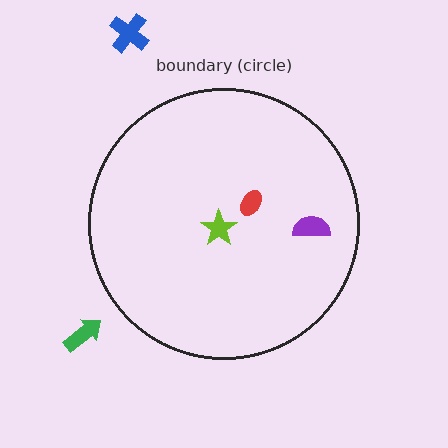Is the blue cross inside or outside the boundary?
Outside.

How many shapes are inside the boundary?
3 inside, 2 outside.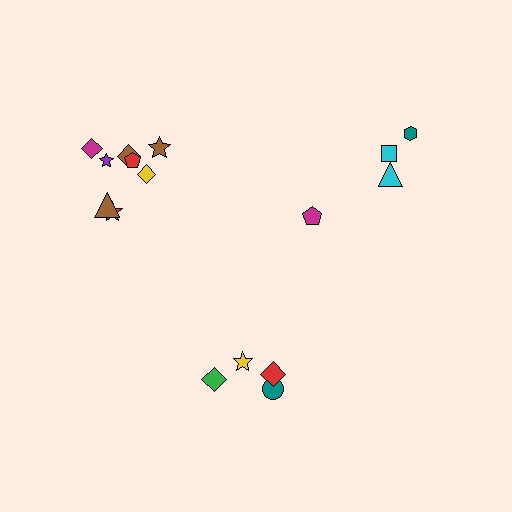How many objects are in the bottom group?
There are 4 objects.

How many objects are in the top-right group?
There are 4 objects.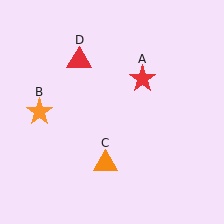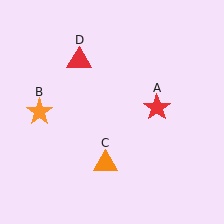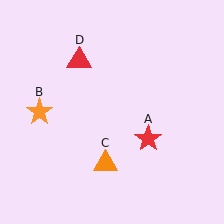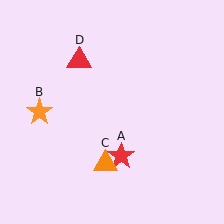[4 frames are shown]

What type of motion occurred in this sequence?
The red star (object A) rotated clockwise around the center of the scene.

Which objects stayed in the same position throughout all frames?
Orange star (object B) and orange triangle (object C) and red triangle (object D) remained stationary.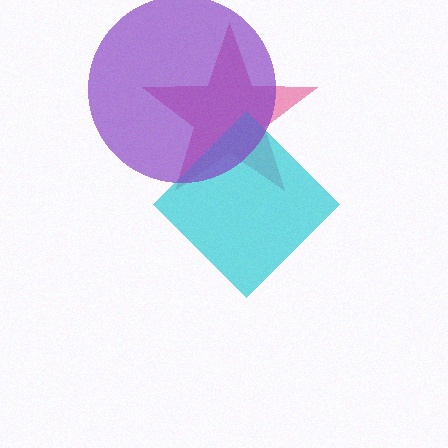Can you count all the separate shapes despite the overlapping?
Yes, there are 3 separate shapes.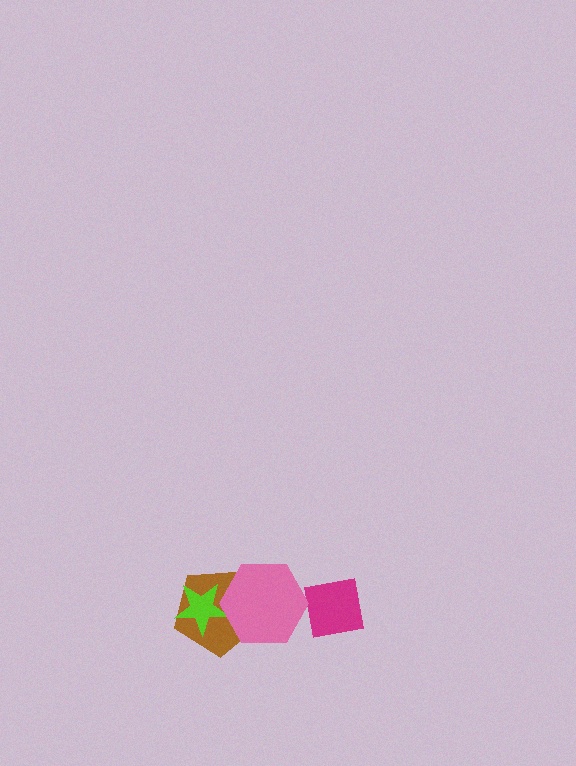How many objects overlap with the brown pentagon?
2 objects overlap with the brown pentagon.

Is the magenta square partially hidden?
No, no other shape covers it.